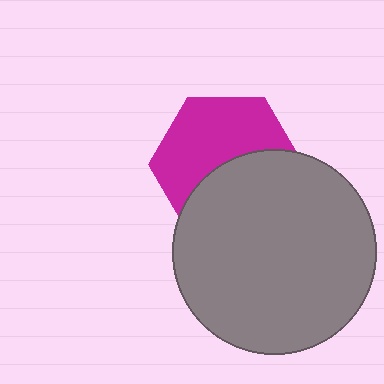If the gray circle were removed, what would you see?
You would see the complete magenta hexagon.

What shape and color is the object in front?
The object in front is a gray circle.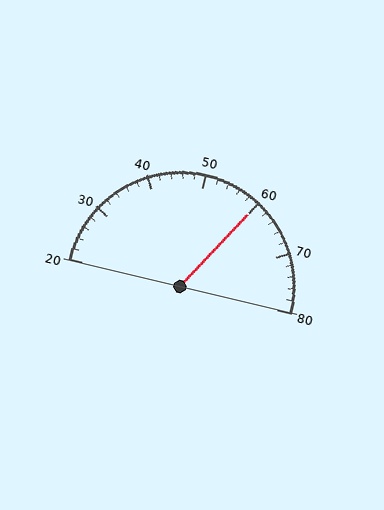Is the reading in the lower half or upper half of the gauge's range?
The reading is in the upper half of the range (20 to 80).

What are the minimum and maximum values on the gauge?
The gauge ranges from 20 to 80.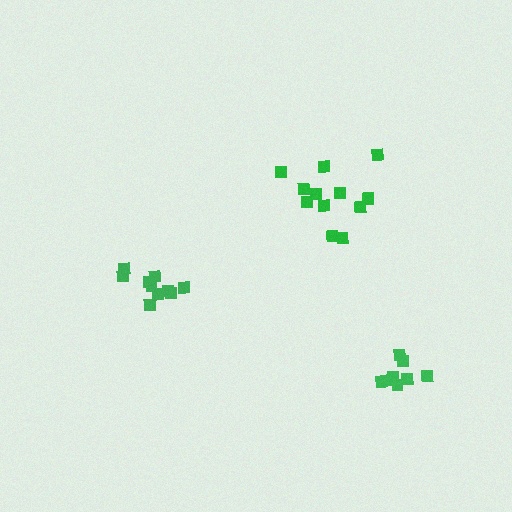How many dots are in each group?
Group 1: 13 dots, Group 2: 10 dots, Group 3: 8 dots (31 total).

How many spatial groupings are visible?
There are 3 spatial groupings.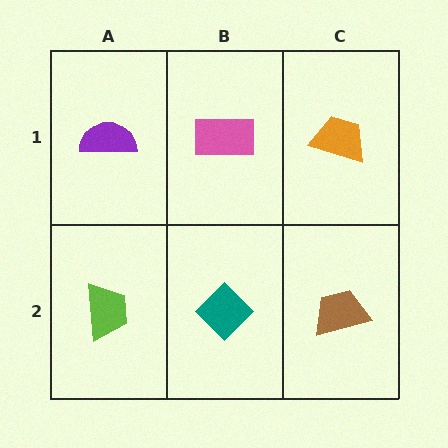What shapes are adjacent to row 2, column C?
An orange trapezoid (row 1, column C), a teal diamond (row 2, column B).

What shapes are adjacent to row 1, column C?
A brown trapezoid (row 2, column C), a pink rectangle (row 1, column B).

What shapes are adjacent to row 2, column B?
A pink rectangle (row 1, column B), a lime trapezoid (row 2, column A), a brown trapezoid (row 2, column C).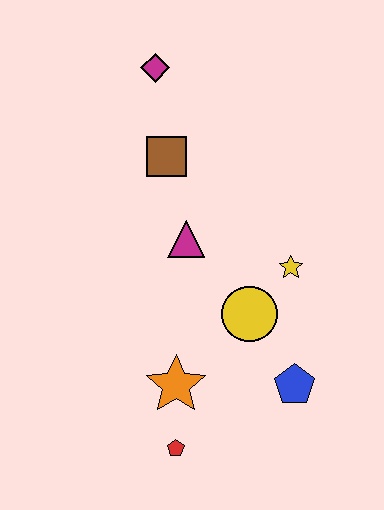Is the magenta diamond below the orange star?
No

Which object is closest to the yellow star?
The yellow circle is closest to the yellow star.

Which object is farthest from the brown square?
The red pentagon is farthest from the brown square.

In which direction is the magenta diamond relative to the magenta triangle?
The magenta diamond is above the magenta triangle.